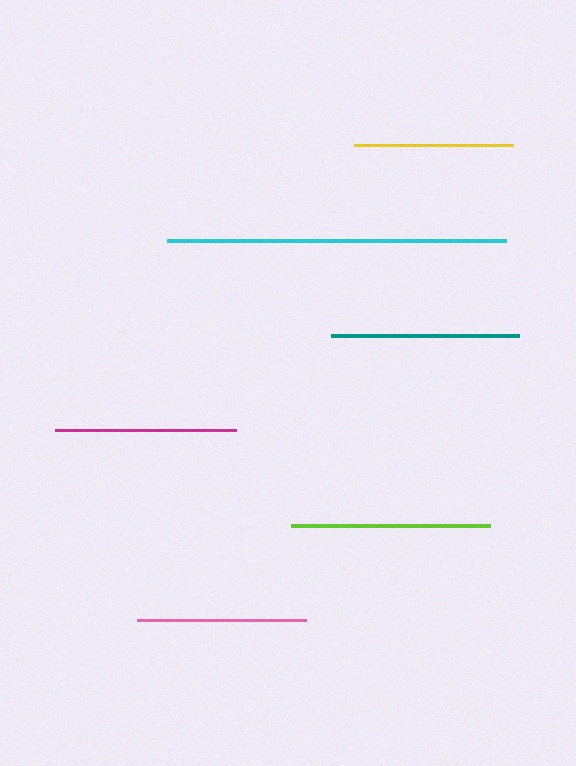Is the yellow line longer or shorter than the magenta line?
The magenta line is longer than the yellow line.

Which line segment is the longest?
The cyan line is the longest at approximately 340 pixels.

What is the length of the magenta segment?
The magenta segment is approximately 181 pixels long.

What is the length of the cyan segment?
The cyan segment is approximately 340 pixels long.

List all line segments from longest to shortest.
From longest to shortest: cyan, lime, teal, magenta, pink, yellow.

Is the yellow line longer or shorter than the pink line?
The pink line is longer than the yellow line.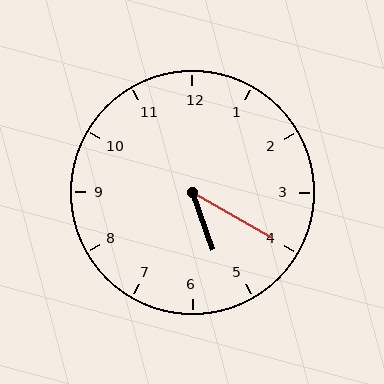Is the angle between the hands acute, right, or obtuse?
It is acute.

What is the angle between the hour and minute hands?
Approximately 40 degrees.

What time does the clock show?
5:20.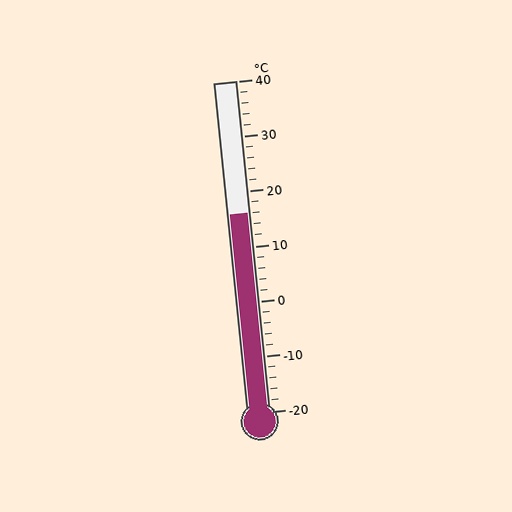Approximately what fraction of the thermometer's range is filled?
The thermometer is filled to approximately 60% of its range.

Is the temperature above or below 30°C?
The temperature is below 30°C.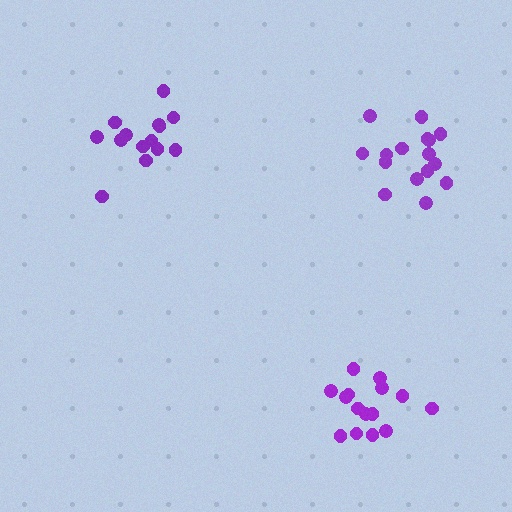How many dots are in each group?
Group 1: 15 dots, Group 2: 14 dots, Group 3: 16 dots (45 total).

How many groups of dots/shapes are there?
There are 3 groups.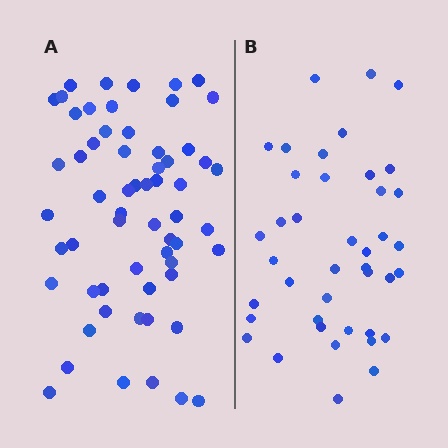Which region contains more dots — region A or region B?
Region A (the left region) has more dots.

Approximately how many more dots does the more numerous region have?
Region A has approximately 20 more dots than region B.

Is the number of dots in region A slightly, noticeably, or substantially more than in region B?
Region A has substantially more. The ratio is roughly 1.5 to 1.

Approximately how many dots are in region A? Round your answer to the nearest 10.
About 60 dots.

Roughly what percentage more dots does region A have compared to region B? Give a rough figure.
About 45% more.